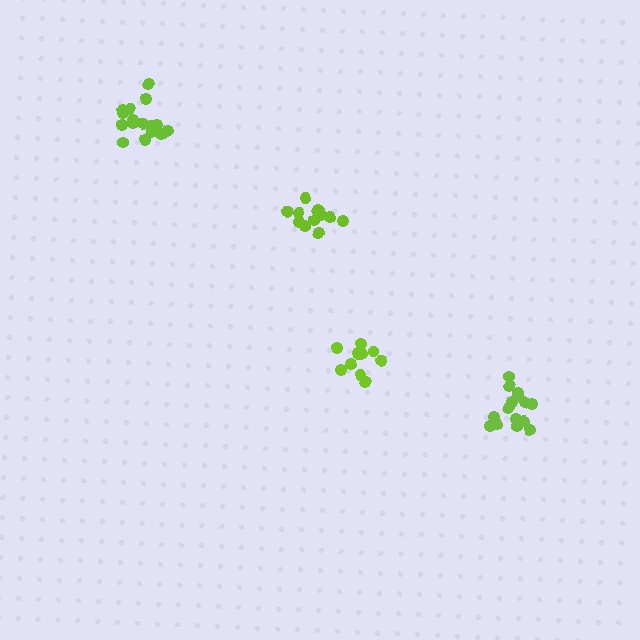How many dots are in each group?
Group 1: 15 dots, Group 2: 16 dots, Group 3: 12 dots, Group 4: 10 dots (53 total).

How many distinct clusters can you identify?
There are 4 distinct clusters.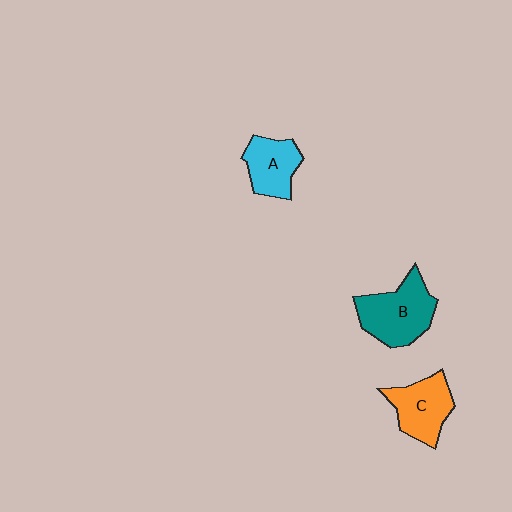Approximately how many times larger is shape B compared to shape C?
Approximately 1.2 times.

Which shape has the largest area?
Shape B (teal).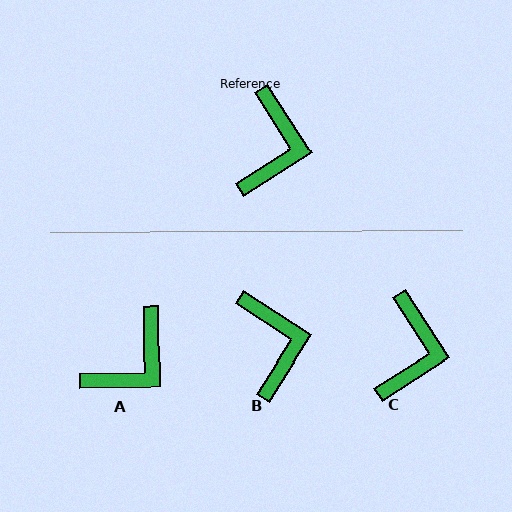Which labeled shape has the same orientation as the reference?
C.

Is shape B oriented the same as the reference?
No, it is off by about 25 degrees.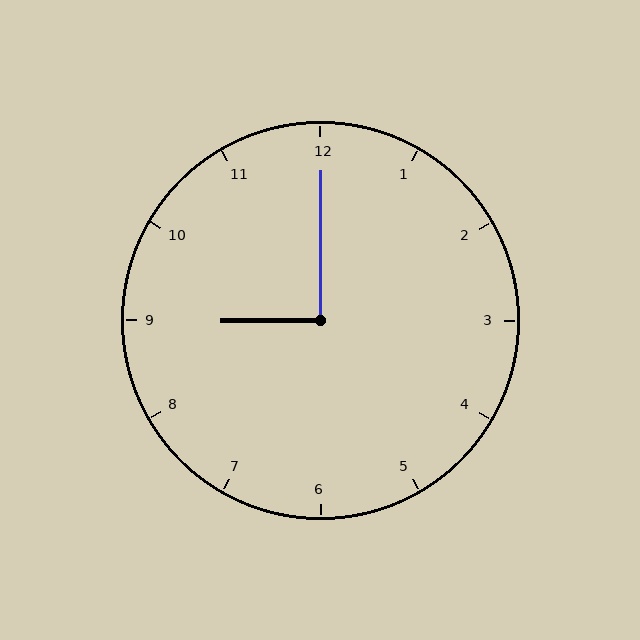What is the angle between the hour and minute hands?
Approximately 90 degrees.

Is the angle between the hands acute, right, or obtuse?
It is right.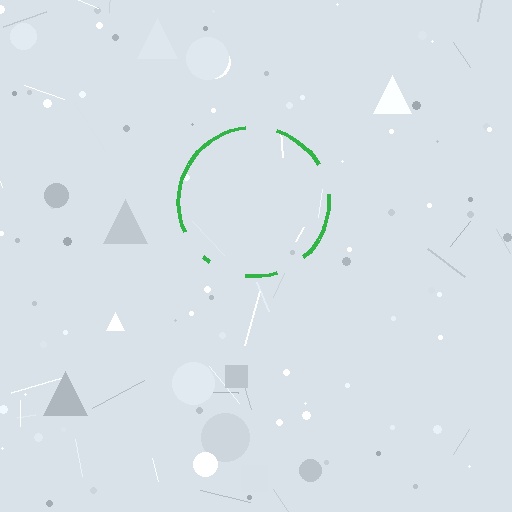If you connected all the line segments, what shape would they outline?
They would outline a circle.